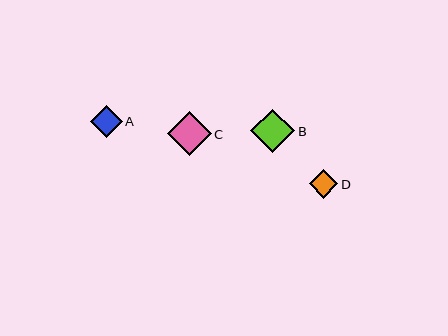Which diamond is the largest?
Diamond C is the largest with a size of approximately 44 pixels.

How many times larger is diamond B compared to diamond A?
Diamond B is approximately 1.4 times the size of diamond A.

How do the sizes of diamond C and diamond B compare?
Diamond C and diamond B are approximately the same size.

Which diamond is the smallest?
Diamond D is the smallest with a size of approximately 28 pixels.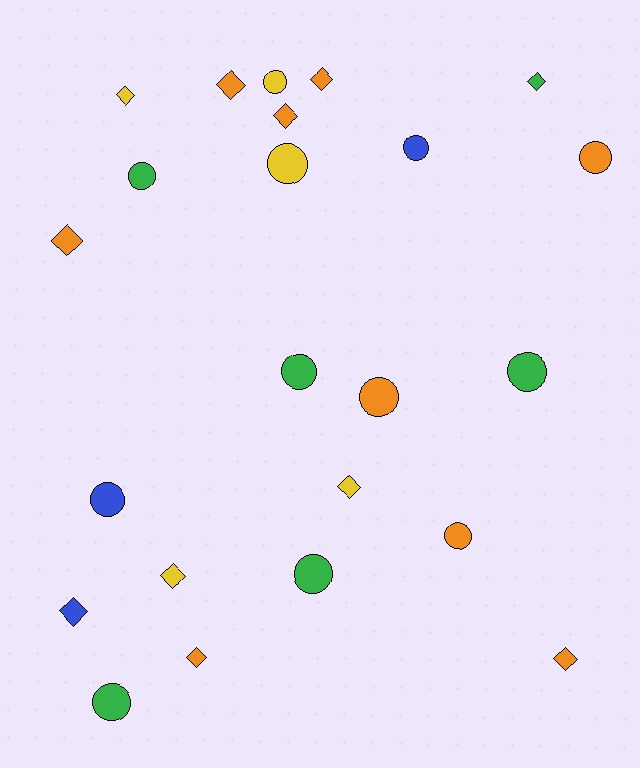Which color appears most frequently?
Orange, with 9 objects.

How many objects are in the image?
There are 23 objects.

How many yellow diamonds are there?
There are 3 yellow diamonds.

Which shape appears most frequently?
Circle, with 12 objects.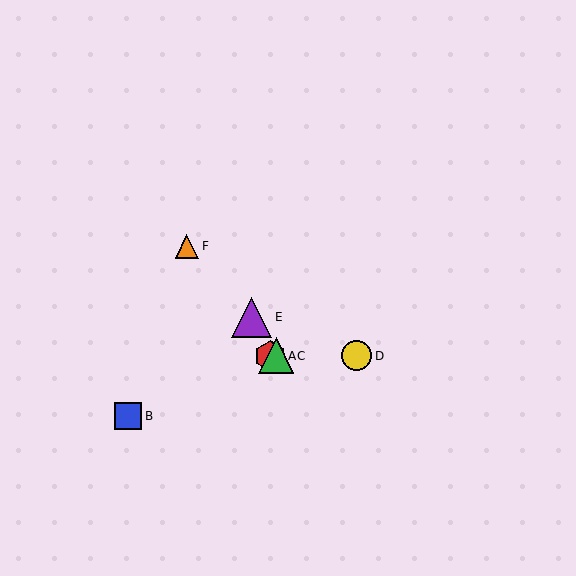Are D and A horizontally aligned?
Yes, both are at y≈356.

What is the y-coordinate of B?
Object B is at y≈416.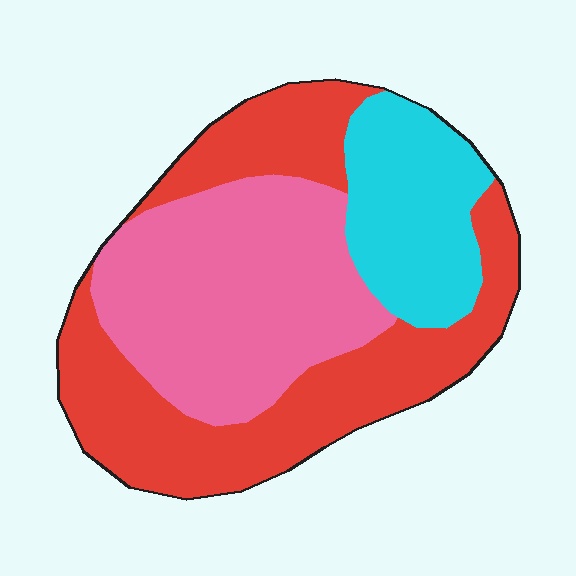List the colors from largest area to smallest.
From largest to smallest: red, pink, cyan.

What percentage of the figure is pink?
Pink covers roughly 35% of the figure.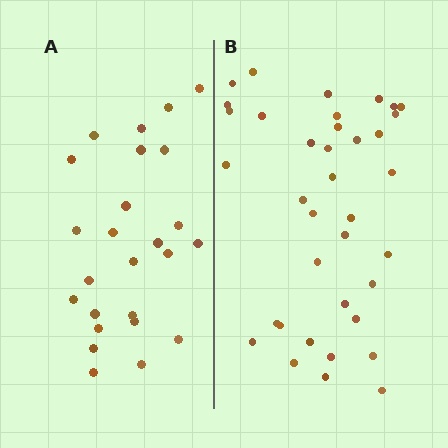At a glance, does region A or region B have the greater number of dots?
Region B (the right region) has more dots.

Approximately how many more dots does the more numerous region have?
Region B has roughly 12 or so more dots than region A.